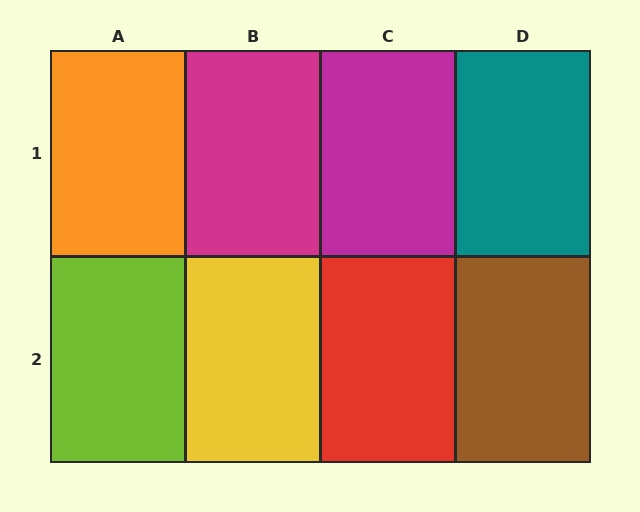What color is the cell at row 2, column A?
Lime.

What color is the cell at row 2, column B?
Yellow.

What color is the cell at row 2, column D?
Brown.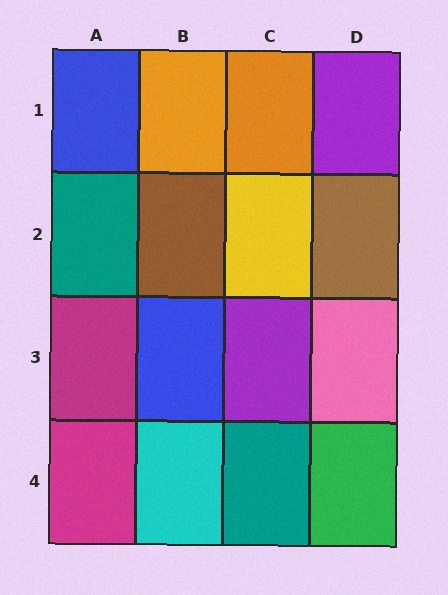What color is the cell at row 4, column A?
Magenta.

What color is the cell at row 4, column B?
Cyan.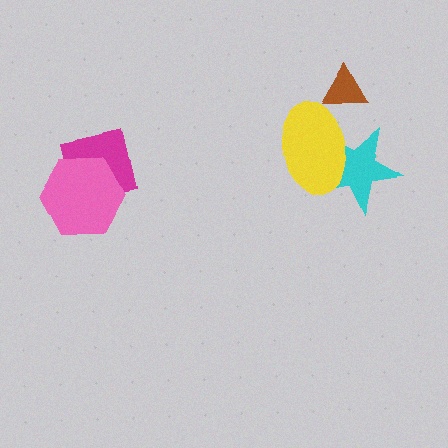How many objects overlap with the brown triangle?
1 object overlaps with the brown triangle.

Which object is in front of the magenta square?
The pink hexagon is in front of the magenta square.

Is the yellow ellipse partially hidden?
Yes, it is partially covered by another shape.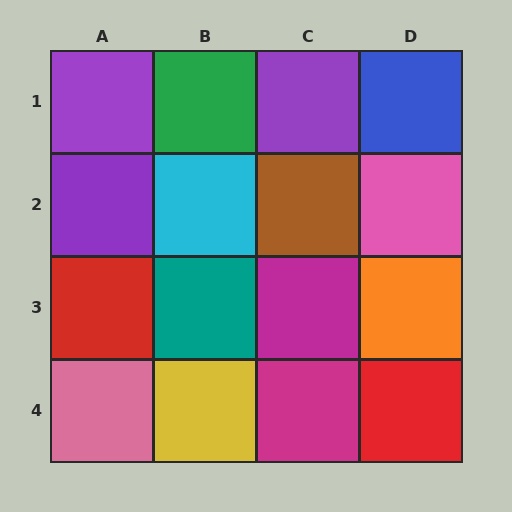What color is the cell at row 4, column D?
Red.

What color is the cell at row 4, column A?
Pink.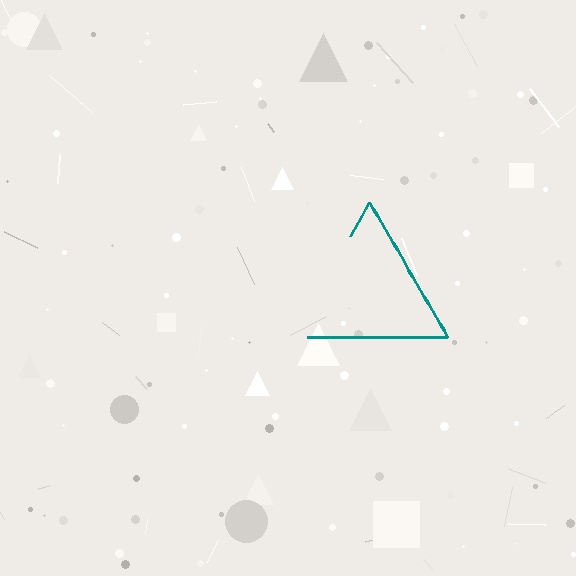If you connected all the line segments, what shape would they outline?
They would outline a triangle.